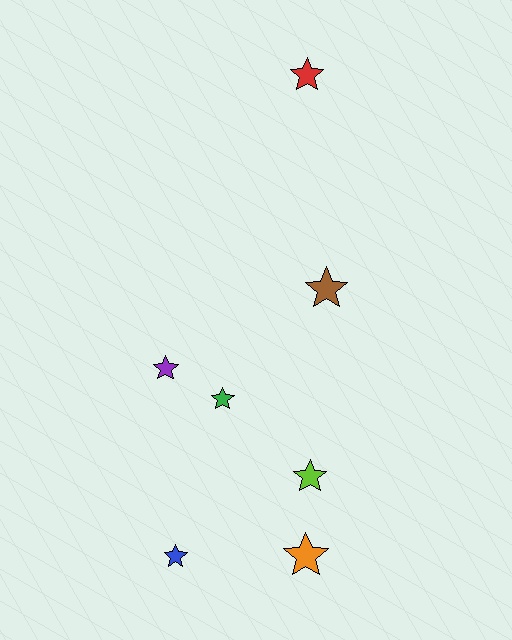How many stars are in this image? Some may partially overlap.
There are 7 stars.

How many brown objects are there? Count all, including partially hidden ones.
There is 1 brown object.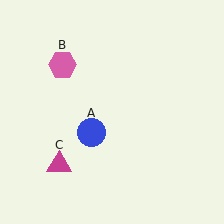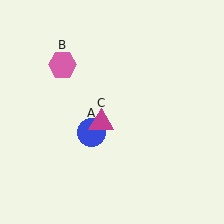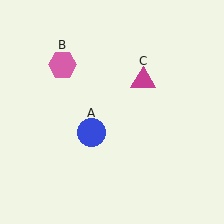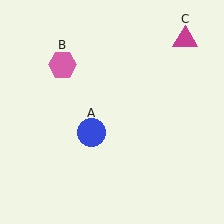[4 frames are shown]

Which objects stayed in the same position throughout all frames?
Blue circle (object A) and pink hexagon (object B) remained stationary.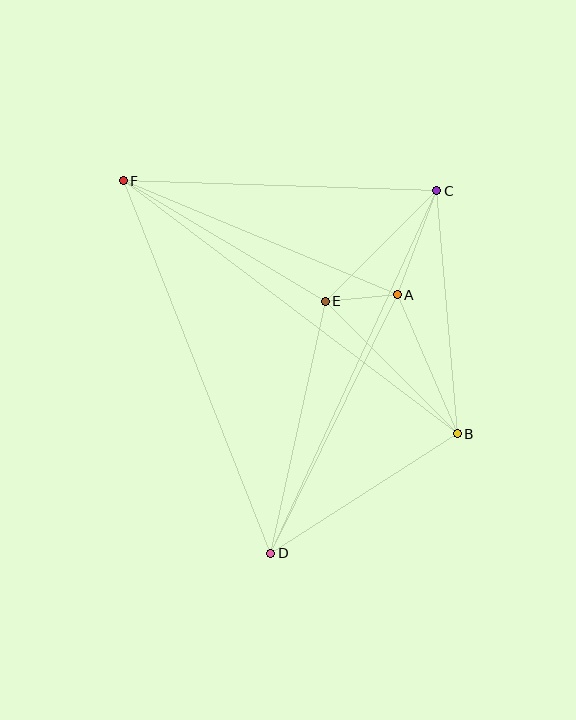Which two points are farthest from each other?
Points B and F are farthest from each other.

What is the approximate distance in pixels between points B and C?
The distance between B and C is approximately 244 pixels.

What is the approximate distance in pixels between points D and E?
The distance between D and E is approximately 258 pixels.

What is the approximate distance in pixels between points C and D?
The distance between C and D is approximately 398 pixels.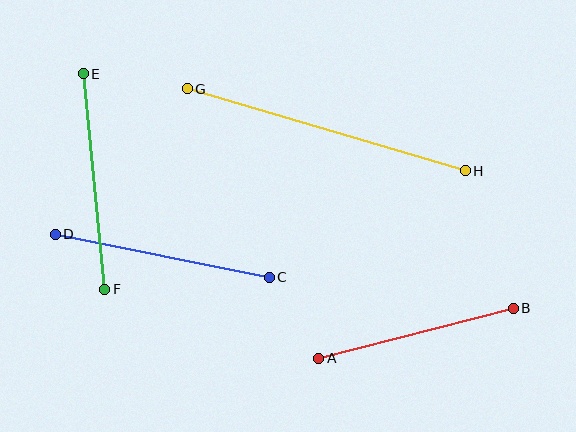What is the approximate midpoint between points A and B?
The midpoint is at approximately (416, 333) pixels.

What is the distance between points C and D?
The distance is approximately 218 pixels.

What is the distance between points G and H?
The distance is approximately 290 pixels.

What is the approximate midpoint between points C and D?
The midpoint is at approximately (162, 256) pixels.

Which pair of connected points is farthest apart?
Points G and H are farthest apart.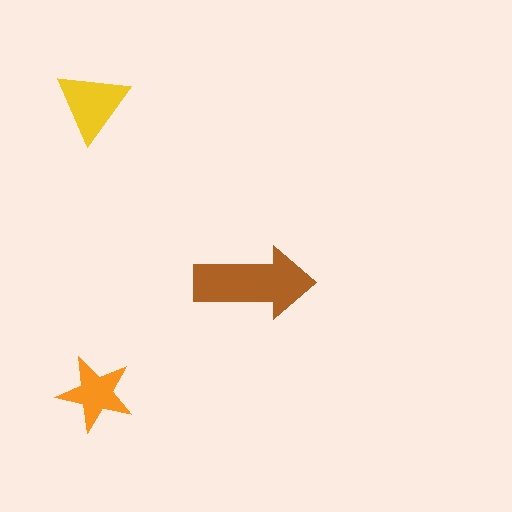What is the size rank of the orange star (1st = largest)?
3rd.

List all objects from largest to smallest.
The brown arrow, the yellow triangle, the orange star.